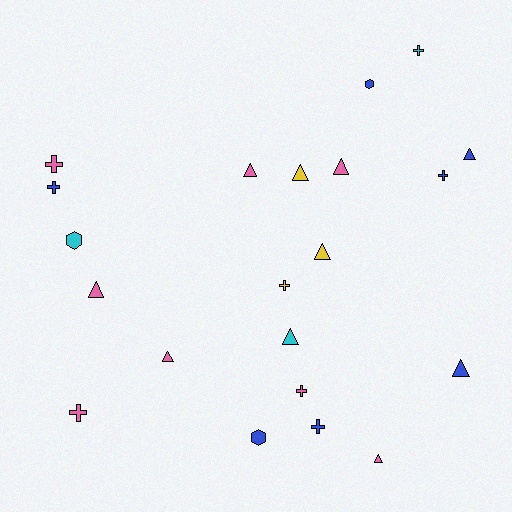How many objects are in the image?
There are 21 objects.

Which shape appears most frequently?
Triangle, with 10 objects.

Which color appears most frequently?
Pink, with 8 objects.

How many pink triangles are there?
There are 5 pink triangles.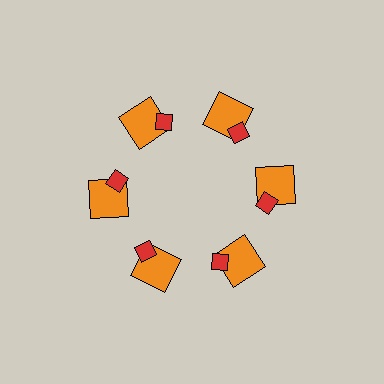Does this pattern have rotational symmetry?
Yes, this pattern has 6-fold rotational symmetry. It looks the same after rotating 60 degrees around the center.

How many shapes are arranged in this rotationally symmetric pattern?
There are 12 shapes, arranged in 6 groups of 2.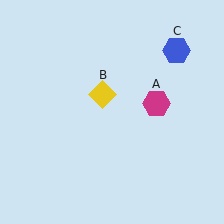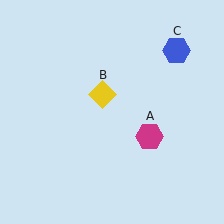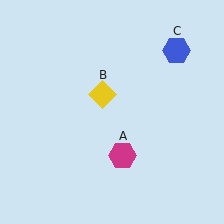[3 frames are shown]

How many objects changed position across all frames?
1 object changed position: magenta hexagon (object A).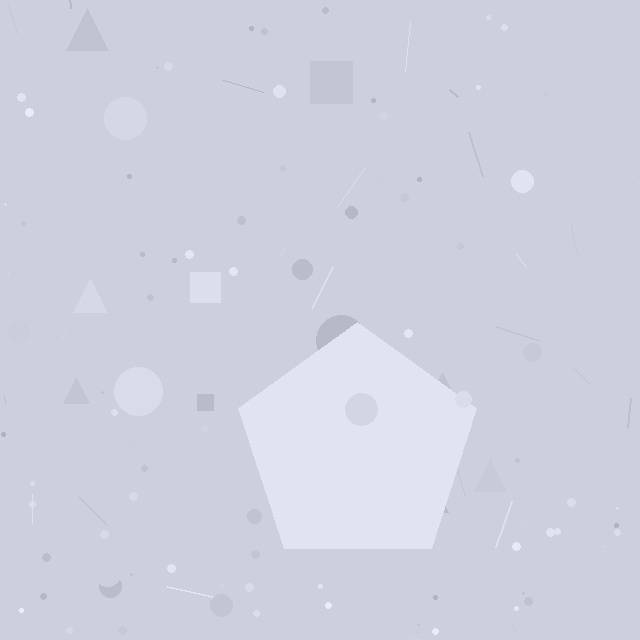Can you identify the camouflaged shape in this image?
The camouflaged shape is a pentagon.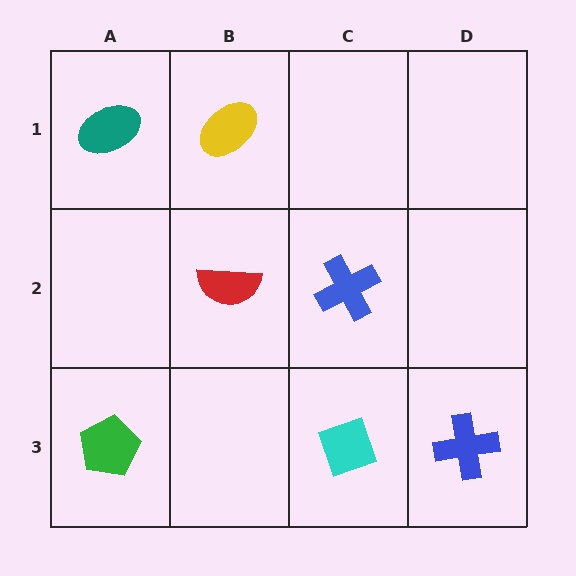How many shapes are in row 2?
2 shapes.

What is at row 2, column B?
A red semicircle.